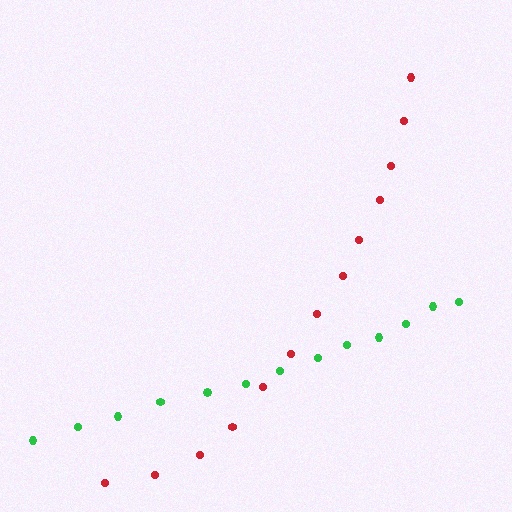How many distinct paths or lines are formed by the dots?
There are 2 distinct paths.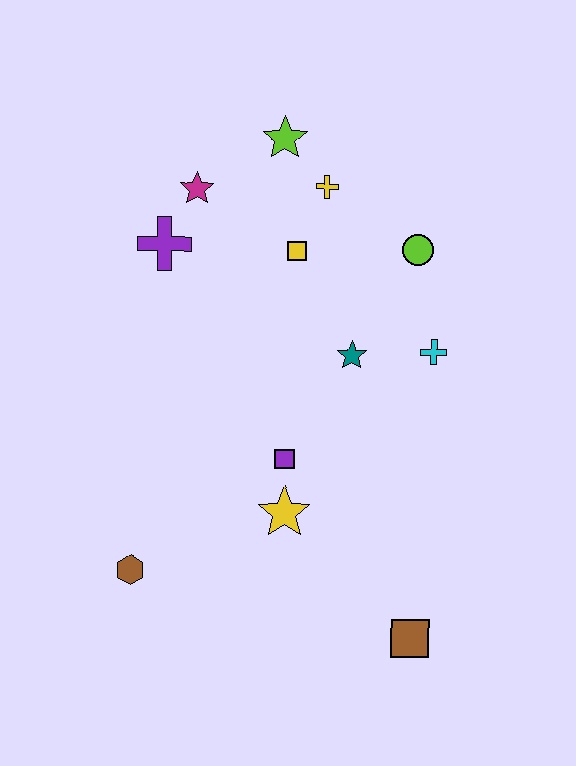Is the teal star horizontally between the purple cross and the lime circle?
Yes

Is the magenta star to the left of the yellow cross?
Yes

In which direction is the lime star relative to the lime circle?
The lime star is to the left of the lime circle.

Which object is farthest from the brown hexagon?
The lime star is farthest from the brown hexagon.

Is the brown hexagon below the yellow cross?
Yes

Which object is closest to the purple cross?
The magenta star is closest to the purple cross.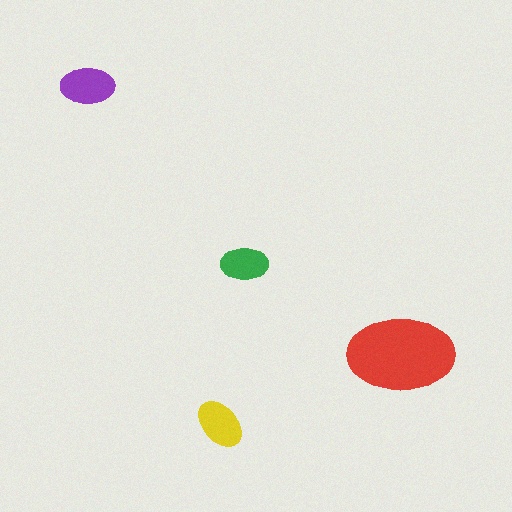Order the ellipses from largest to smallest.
the red one, the purple one, the yellow one, the green one.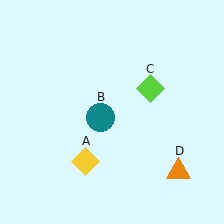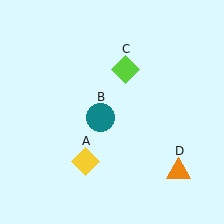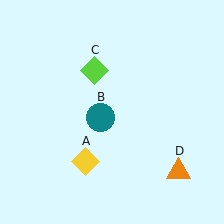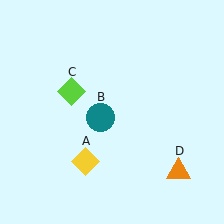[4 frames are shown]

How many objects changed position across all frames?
1 object changed position: lime diamond (object C).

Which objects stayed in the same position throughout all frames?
Yellow diamond (object A) and teal circle (object B) and orange triangle (object D) remained stationary.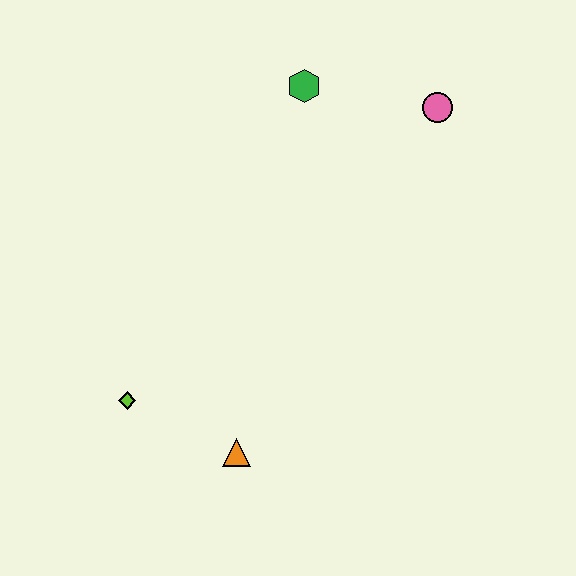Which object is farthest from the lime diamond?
The pink circle is farthest from the lime diamond.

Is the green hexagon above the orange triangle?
Yes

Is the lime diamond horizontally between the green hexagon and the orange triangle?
No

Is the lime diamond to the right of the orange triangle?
No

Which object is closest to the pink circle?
The green hexagon is closest to the pink circle.